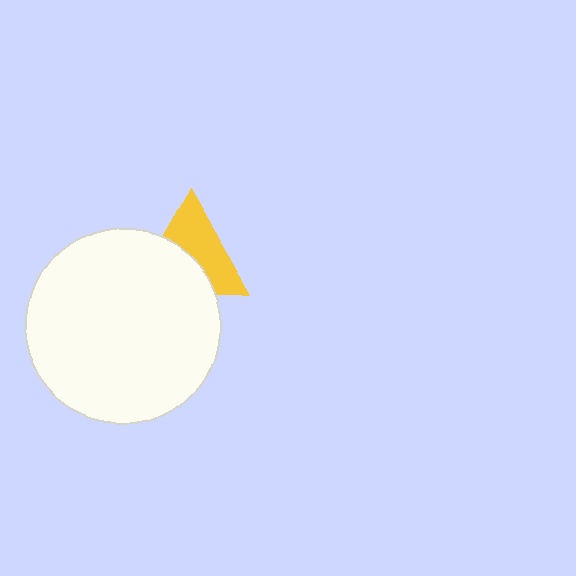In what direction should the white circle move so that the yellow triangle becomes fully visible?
The white circle should move down. That is the shortest direction to clear the overlap and leave the yellow triangle fully visible.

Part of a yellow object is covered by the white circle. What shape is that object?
It is a triangle.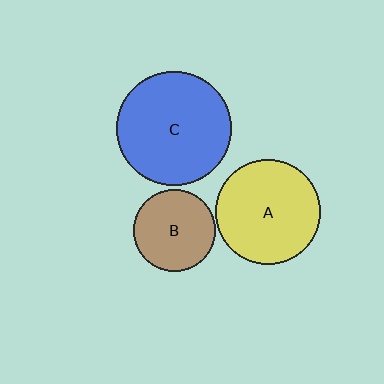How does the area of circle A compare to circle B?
Approximately 1.7 times.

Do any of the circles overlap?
No, none of the circles overlap.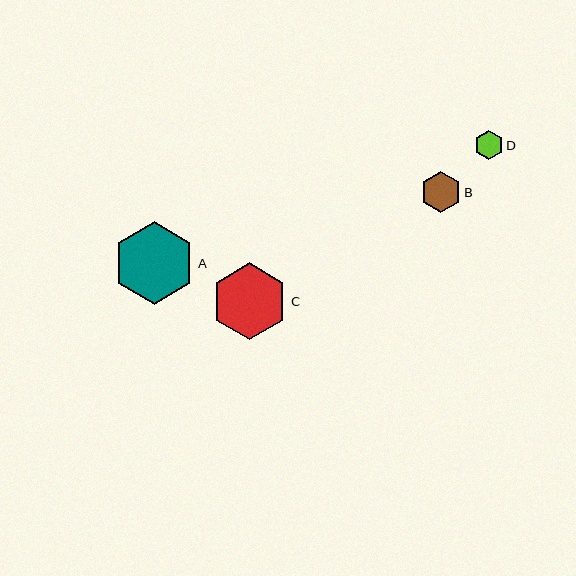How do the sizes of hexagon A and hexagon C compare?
Hexagon A and hexagon C are approximately the same size.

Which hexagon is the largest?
Hexagon A is the largest with a size of approximately 82 pixels.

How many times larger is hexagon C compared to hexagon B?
Hexagon C is approximately 1.9 times the size of hexagon B.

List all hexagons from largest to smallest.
From largest to smallest: A, C, B, D.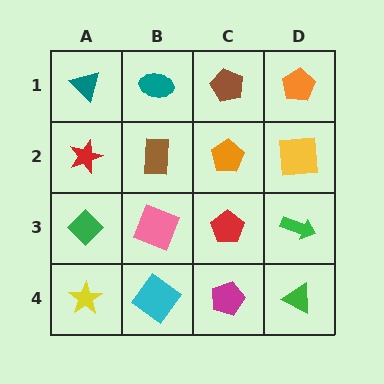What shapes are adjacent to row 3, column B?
A brown rectangle (row 2, column B), a cyan diamond (row 4, column B), a green diamond (row 3, column A), a red pentagon (row 3, column C).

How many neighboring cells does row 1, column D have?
2.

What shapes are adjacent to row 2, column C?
A brown pentagon (row 1, column C), a red pentagon (row 3, column C), a brown rectangle (row 2, column B), a yellow square (row 2, column D).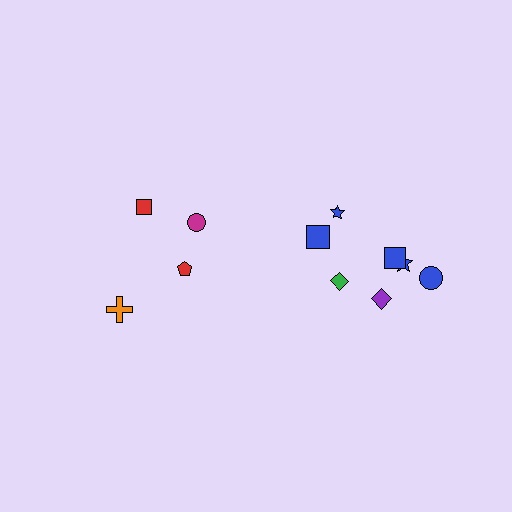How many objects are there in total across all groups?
There are 12 objects.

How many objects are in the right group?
There are 8 objects.